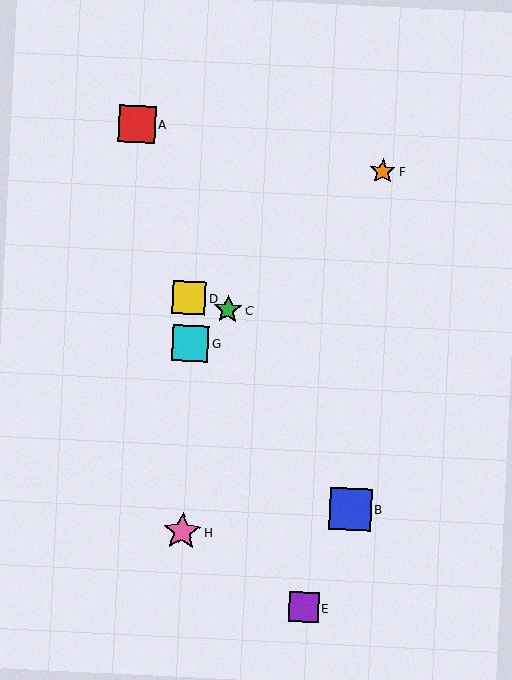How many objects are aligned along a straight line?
3 objects (C, F, G) are aligned along a straight line.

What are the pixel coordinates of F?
Object F is at (383, 171).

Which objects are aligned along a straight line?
Objects C, F, G are aligned along a straight line.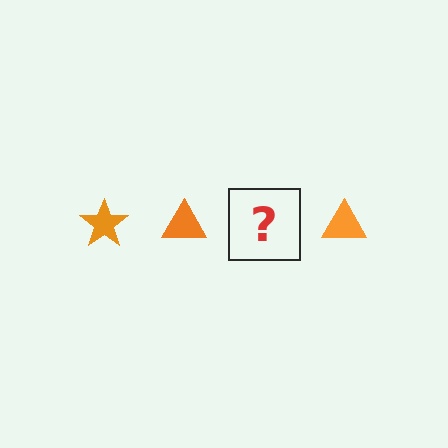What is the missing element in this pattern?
The missing element is an orange star.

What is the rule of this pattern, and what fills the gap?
The rule is that the pattern cycles through star, triangle shapes in orange. The gap should be filled with an orange star.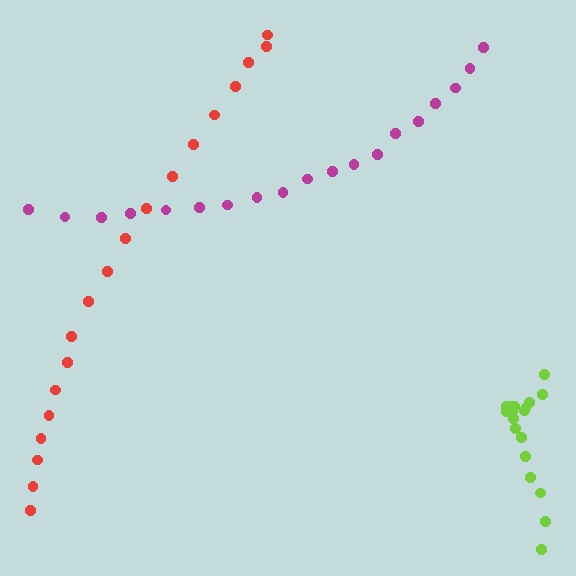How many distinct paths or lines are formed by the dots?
There are 3 distinct paths.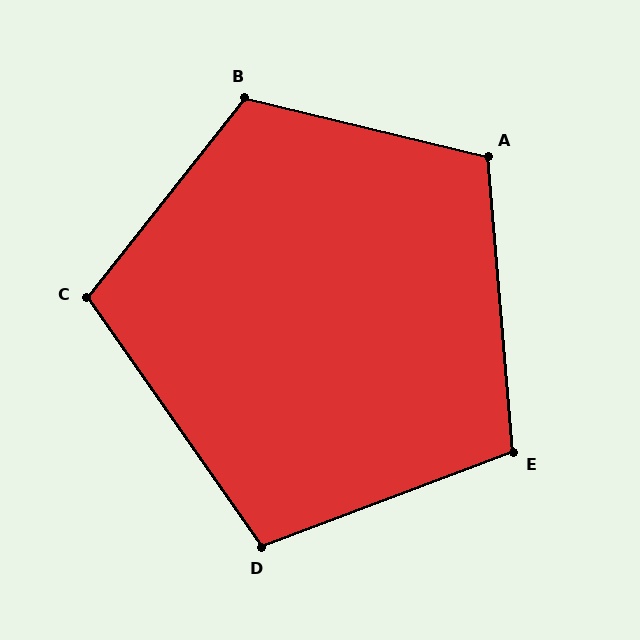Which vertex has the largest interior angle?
B, at approximately 115 degrees.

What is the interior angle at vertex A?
Approximately 108 degrees (obtuse).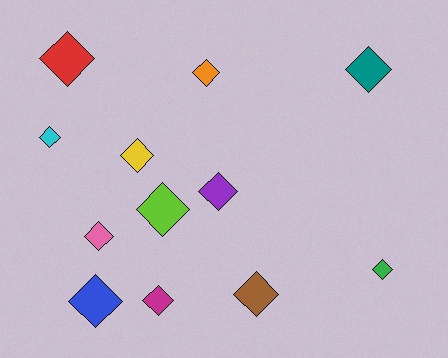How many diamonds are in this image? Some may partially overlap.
There are 12 diamonds.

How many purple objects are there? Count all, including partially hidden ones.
There is 1 purple object.